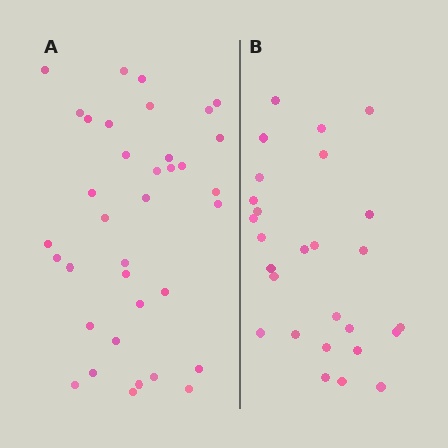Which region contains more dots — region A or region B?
Region A (the left region) has more dots.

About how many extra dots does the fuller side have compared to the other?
Region A has roughly 8 or so more dots than region B.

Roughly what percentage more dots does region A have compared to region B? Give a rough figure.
About 35% more.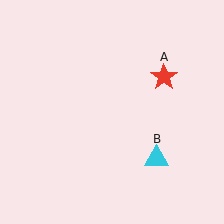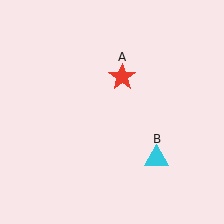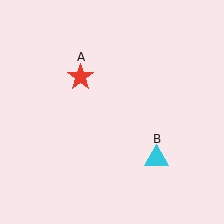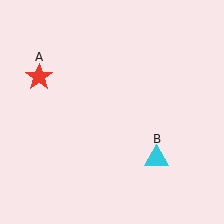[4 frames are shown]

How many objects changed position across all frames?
1 object changed position: red star (object A).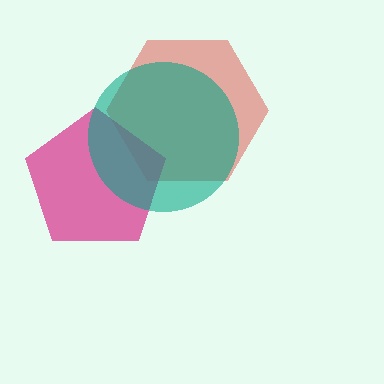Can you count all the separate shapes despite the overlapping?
Yes, there are 3 separate shapes.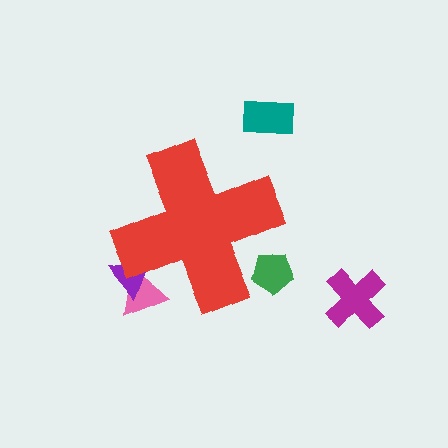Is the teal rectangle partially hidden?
No, the teal rectangle is fully visible.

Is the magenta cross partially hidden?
No, the magenta cross is fully visible.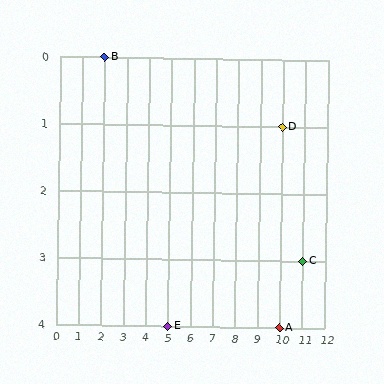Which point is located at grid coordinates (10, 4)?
Point A is at (10, 4).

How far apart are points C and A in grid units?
Points C and A are 1 column and 1 row apart (about 1.4 grid units diagonally).